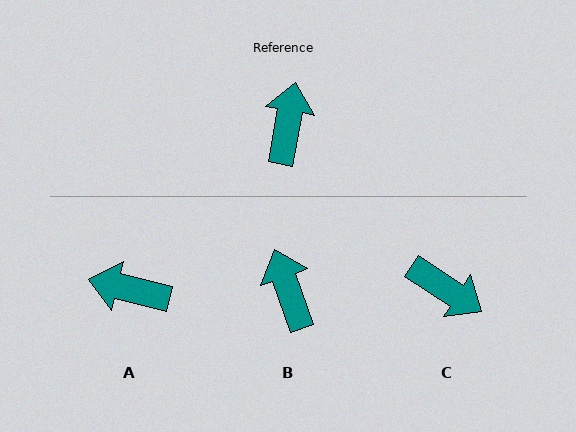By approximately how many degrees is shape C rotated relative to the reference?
Approximately 113 degrees clockwise.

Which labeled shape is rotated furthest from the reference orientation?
C, about 113 degrees away.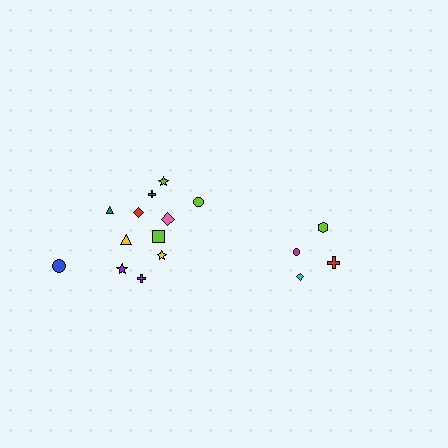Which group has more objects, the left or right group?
The left group.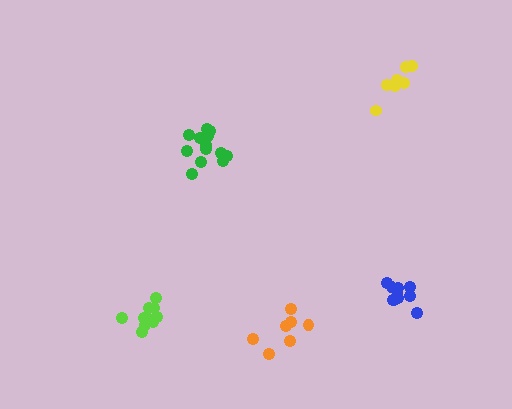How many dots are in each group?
Group 1: 7 dots, Group 2: 7 dots, Group 3: 11 dots, Group 4: 13 dots, Group 5: 10 dots (48 total).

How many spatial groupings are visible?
There are 5 spatial groupings.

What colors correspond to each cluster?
The clusters are colored: orange, yellow, blue, green, lime.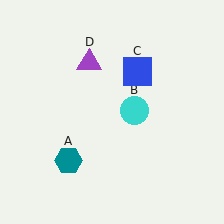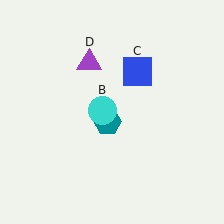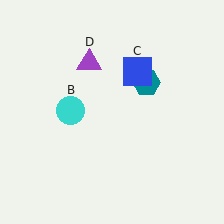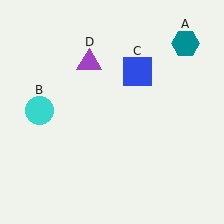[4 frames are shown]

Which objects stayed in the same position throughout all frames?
Blue square (object C) and purple triangle (object D) remained stationary.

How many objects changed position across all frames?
2 objects changed position: teal hexagon (object A), cyan circle (object B).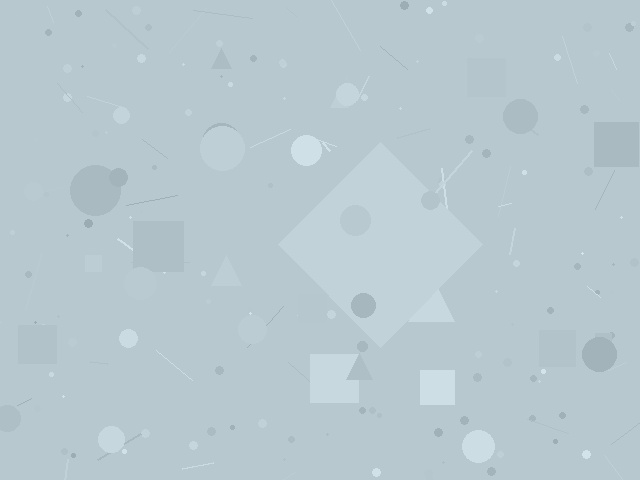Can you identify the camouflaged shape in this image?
The camouflaged shape is a diamond.